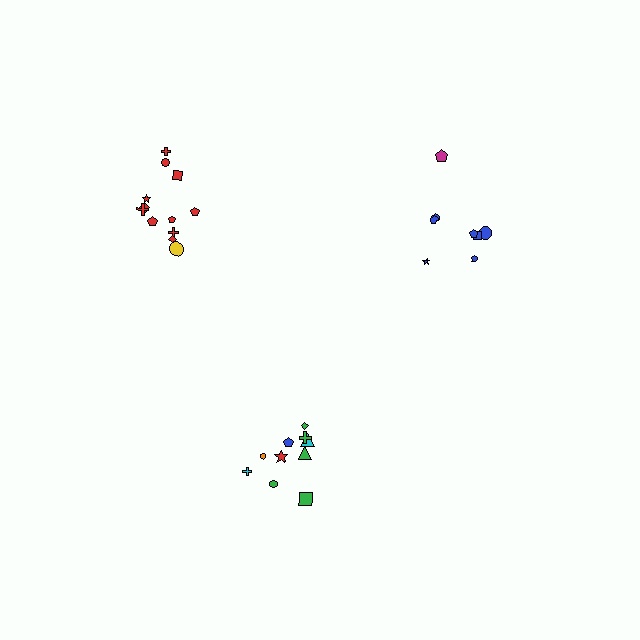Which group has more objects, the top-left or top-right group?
The top-left group.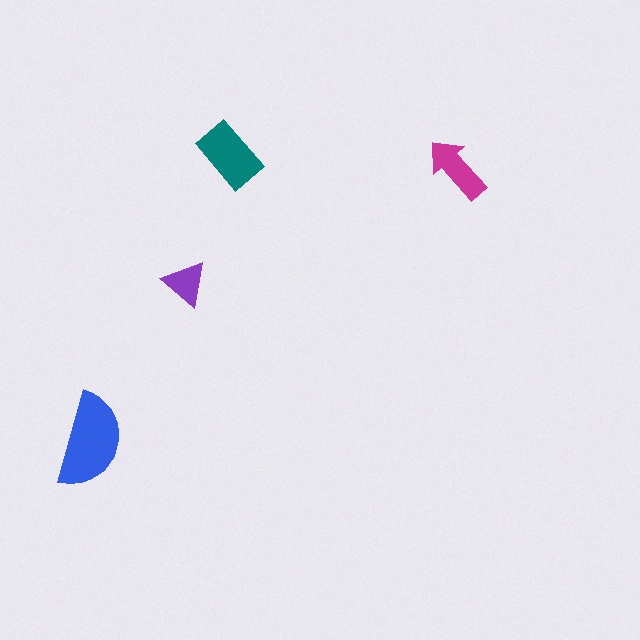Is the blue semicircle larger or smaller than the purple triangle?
Larger.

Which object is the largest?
The blue semicircle.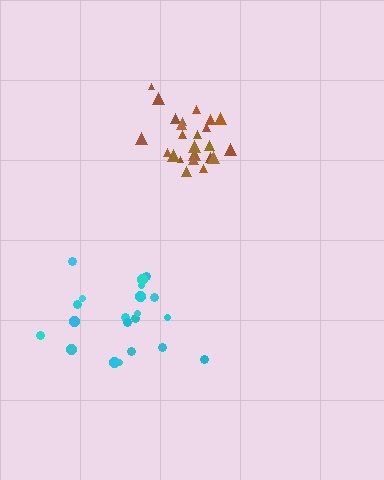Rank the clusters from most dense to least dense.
brown, cyan.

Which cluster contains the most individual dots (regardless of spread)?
Brown (25).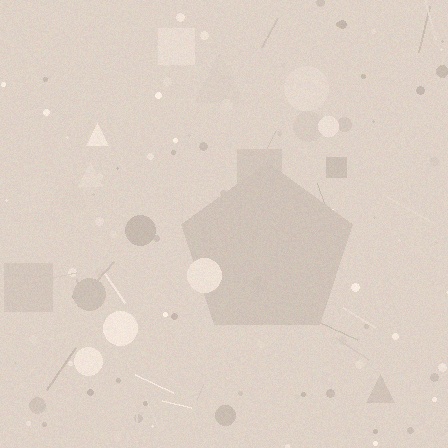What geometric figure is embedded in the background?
A pentagon is embedded in the background.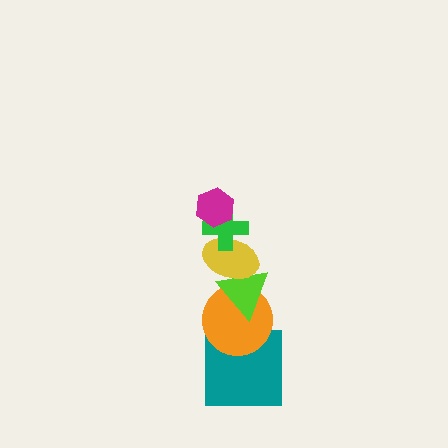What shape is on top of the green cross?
The magenta hexagon is on top of the green cross.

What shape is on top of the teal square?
The orange circle is on top of the teal square.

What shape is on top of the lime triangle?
The yellow ellipse is on top of the lime triangle.